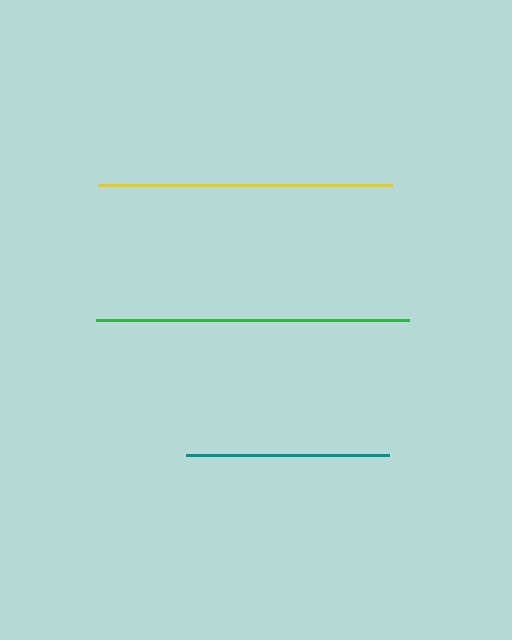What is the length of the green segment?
The green segment is approximately 313 pixels long.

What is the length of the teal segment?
The teal segment is approximately 202 pixels long.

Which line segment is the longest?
The green line is the longest at approximately 313 pixels.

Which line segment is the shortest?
The teal line is the shortest at approximately 202 pixels.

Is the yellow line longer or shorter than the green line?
The green line is longer than the yellow line.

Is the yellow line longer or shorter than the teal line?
The yellow line is longer than the teal line.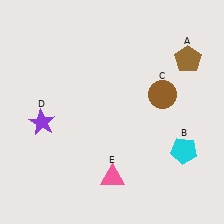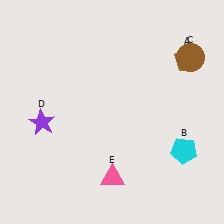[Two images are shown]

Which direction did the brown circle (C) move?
The brown circle (C) moved up.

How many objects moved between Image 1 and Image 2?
1 object moved between the two images.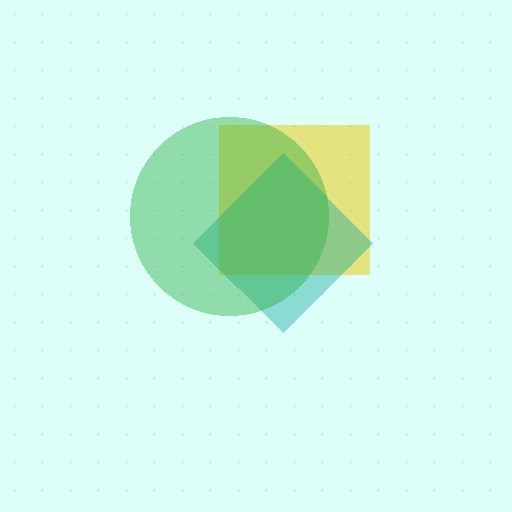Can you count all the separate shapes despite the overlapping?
Yes, there are 3 separate shapes.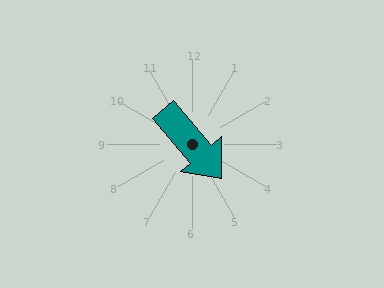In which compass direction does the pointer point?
Southeast.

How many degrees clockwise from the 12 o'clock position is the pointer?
Approximately 140 degrees.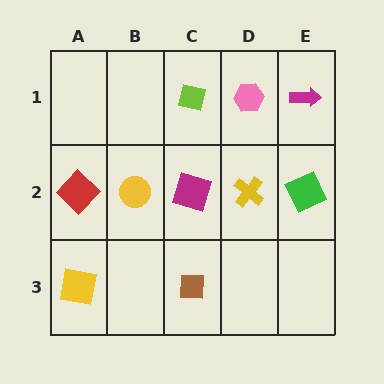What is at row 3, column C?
A brown square.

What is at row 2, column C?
A magenta square.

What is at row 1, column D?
A pink hexagon.